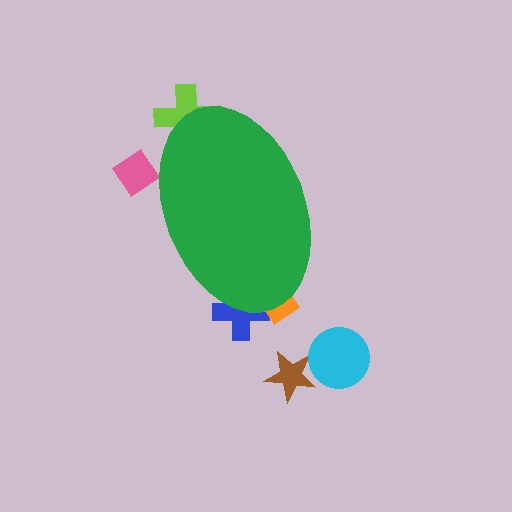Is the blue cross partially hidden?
Yes, the blue cross is partially hidden behind the green ellipse.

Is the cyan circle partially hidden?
No, the cyan circle is fully visible.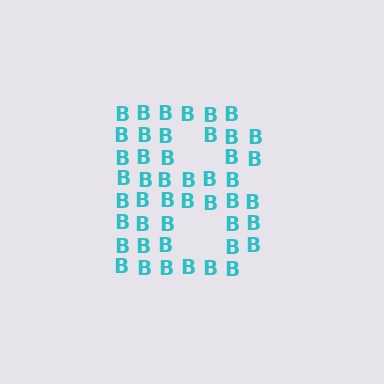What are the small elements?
The small elements are letter B's.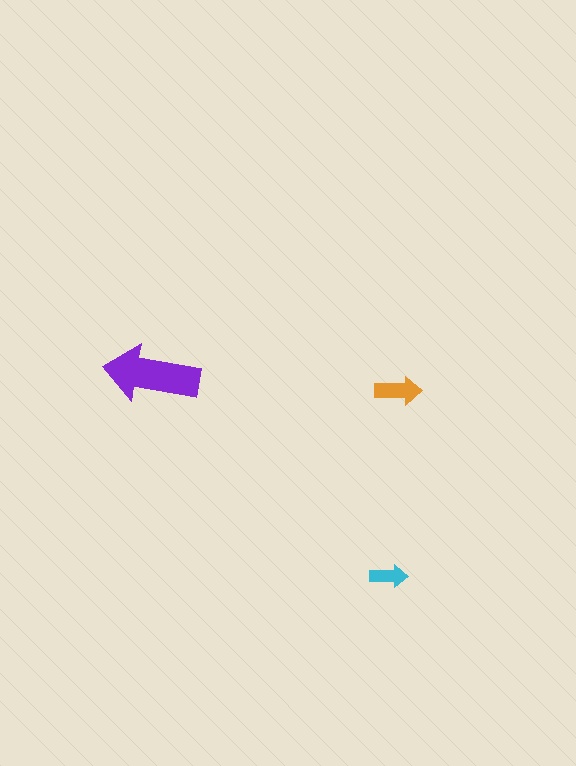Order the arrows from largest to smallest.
the purple one, the orange one, the cyan one.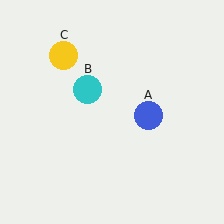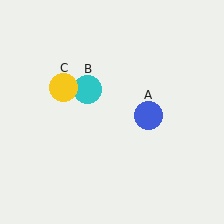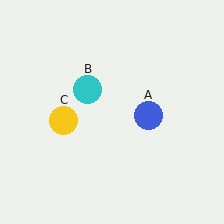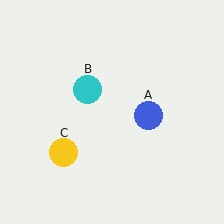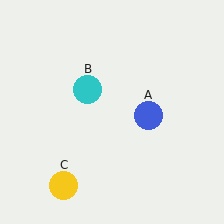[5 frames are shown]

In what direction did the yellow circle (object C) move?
The yellow circle (object C) moved down.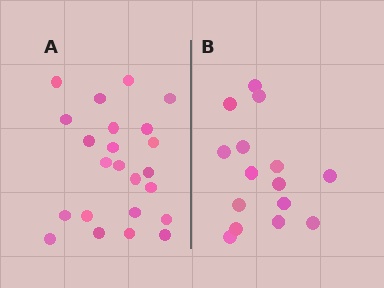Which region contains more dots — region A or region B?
Region A (the left region) has more dots.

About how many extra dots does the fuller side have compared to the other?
Region A has roughly 8 or so more dots than region B.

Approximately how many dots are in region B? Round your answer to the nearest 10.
About 20 dots. (The exact count is 15, which rounds to 20.)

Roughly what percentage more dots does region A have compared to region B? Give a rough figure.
About 55% more.